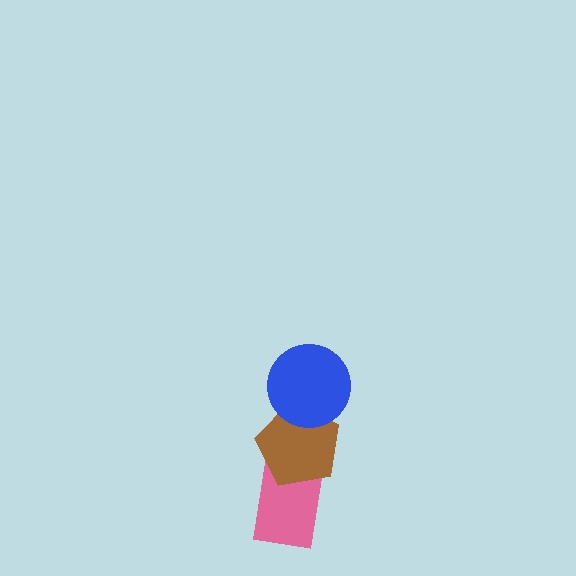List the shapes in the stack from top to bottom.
From top to bottom: the blue circle, the brown pentagon, the pink rectangle.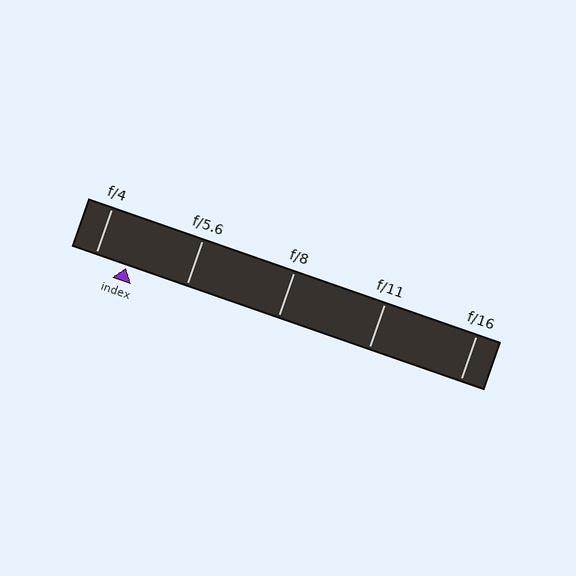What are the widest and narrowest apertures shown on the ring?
The widest aperture shown is f/4 and the narrowest is f/16.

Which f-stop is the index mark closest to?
The index mark is closest to f/4.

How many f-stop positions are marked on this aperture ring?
There are 5 f-stop positions marked.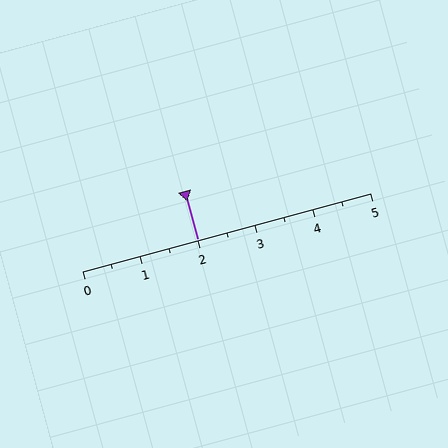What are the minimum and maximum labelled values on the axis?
The axis runs from 0 to 5.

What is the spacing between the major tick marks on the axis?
The major ticks are spaced 1 apart.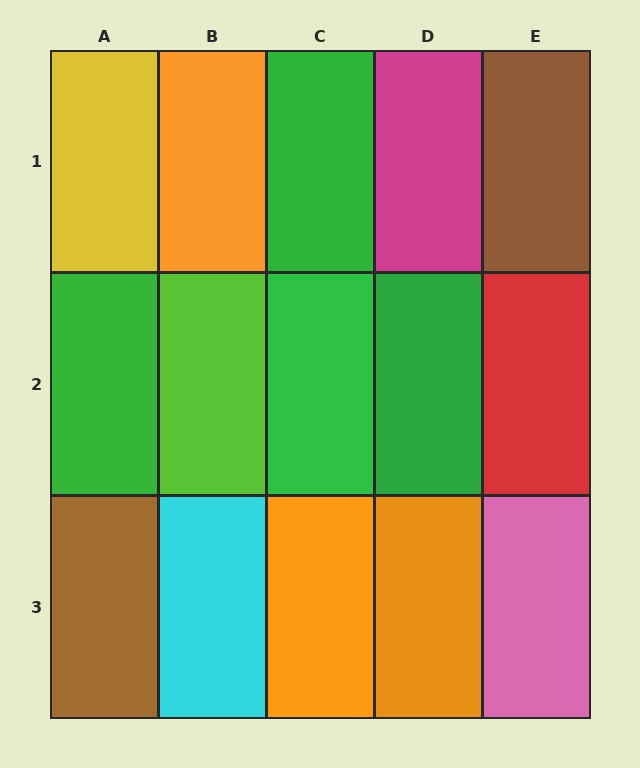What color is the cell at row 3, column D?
Orange.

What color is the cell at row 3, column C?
Orange.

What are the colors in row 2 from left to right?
Green, lime, green, green, red.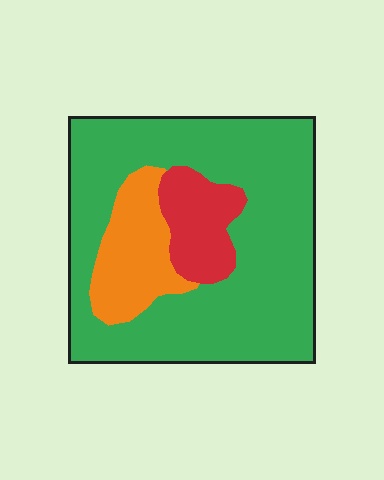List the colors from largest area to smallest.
From largest to smallest: green, orange, red.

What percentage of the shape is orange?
Orange takes up about one sixth (1/6) of the shape.